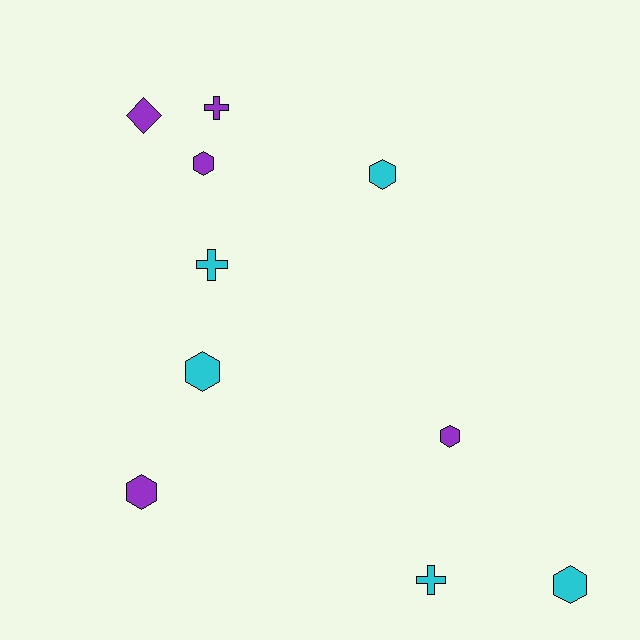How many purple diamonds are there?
There is 1 purple diamond.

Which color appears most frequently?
Cyan, with 5 objects.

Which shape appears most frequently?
Hexagon, with 6 objects.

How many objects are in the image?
There are 10 objects.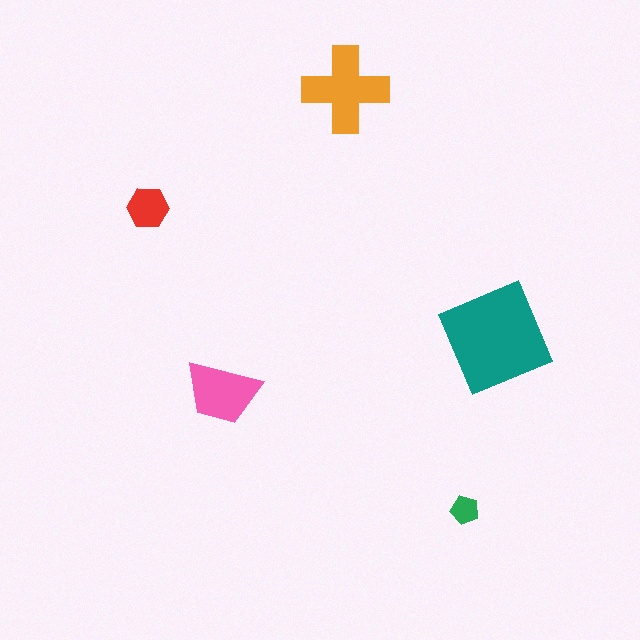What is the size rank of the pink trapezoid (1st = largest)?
3rd.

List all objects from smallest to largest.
The green pentagon, the red hexagon, the pink trapezoid, the orange cross, the teal diamond.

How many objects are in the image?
There are 5 objects in the image.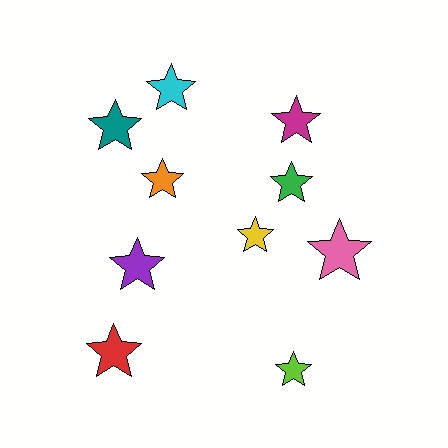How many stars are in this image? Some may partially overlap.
There are 10 stars.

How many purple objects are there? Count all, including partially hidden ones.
There is 1 purple object.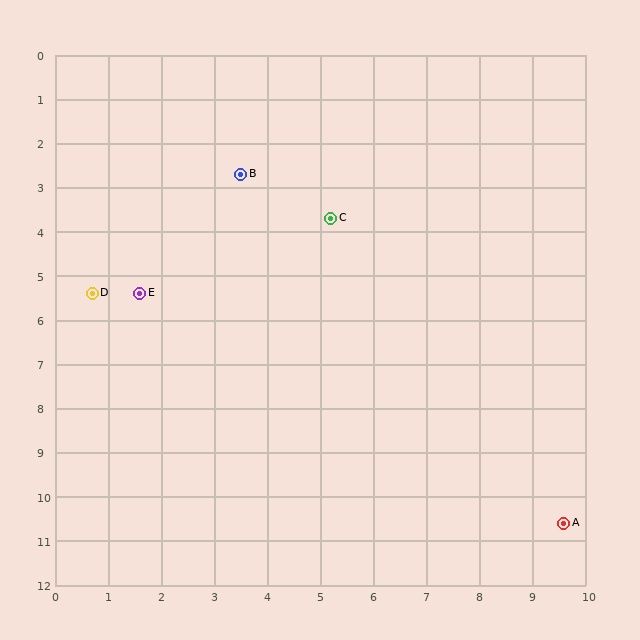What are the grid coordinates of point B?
Point B is at approximately (3.5, 2.7).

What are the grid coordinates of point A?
Point A is at approximately (9.6, 10.6).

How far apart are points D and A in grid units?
Points D and A are about 10.3 grid units apart.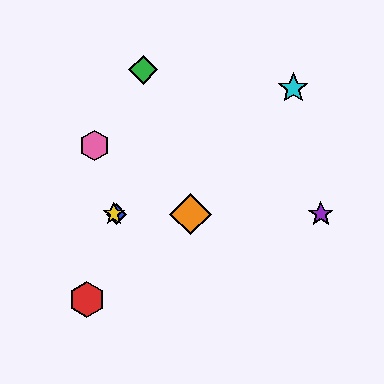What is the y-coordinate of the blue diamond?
The blue diamond is at y≈214.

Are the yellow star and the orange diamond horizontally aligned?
Yes, both are at y≈214.